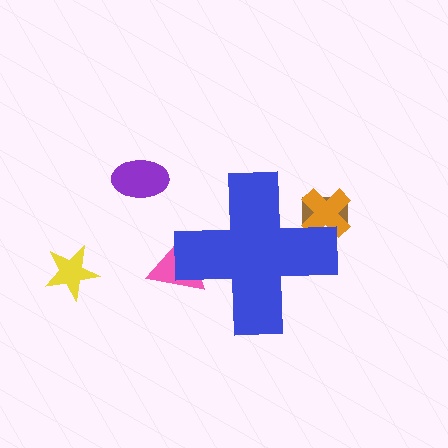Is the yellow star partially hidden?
No, the yellow star is fully visible.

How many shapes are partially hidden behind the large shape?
3 shapes are partially hidden.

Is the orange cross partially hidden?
Yes, the orange cross is partially hidden behind the blue cross.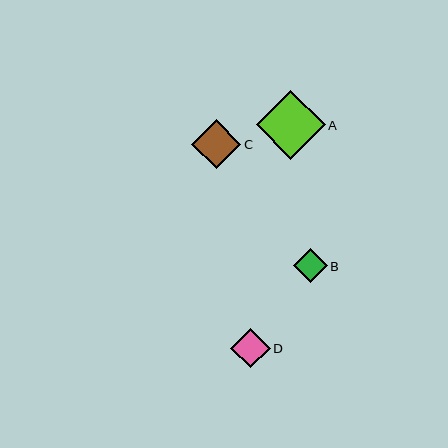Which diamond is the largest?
Diamond A is the largest with a size of approximately 69 pixels.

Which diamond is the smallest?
Diamond B is the smallest with a size of approximately 34 pixels.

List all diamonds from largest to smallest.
From largest to smallest: A, C, D, B.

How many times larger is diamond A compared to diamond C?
Diamond A is approximately 1.4 times the size of diamond C.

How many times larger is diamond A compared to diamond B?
Diamond A is approximately 2.0 times the size of diamond B.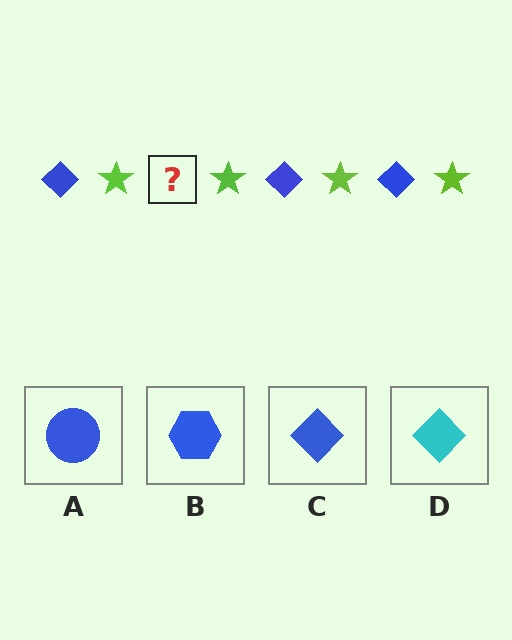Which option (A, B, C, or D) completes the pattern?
C.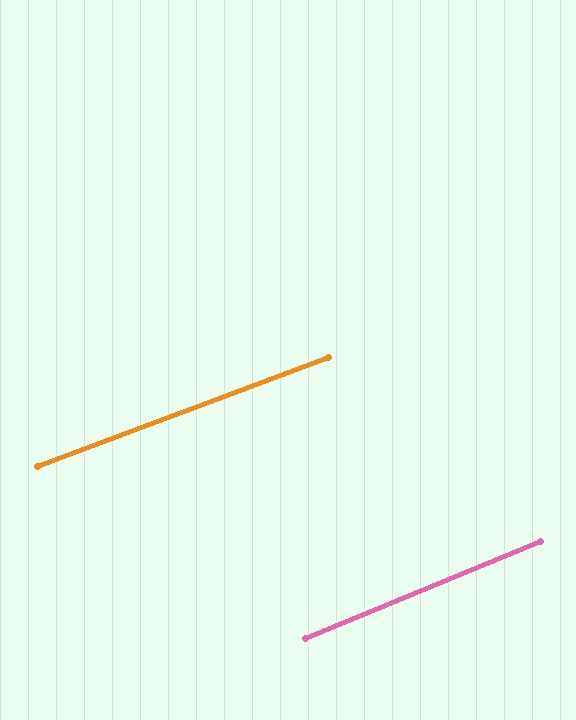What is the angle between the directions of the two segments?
Approximately 2 degrees.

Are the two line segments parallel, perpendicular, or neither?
Parallel — their directions differ by only 2.0°.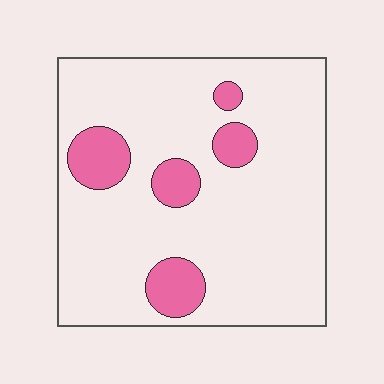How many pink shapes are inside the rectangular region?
5.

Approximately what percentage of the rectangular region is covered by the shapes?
Approximately 15%.